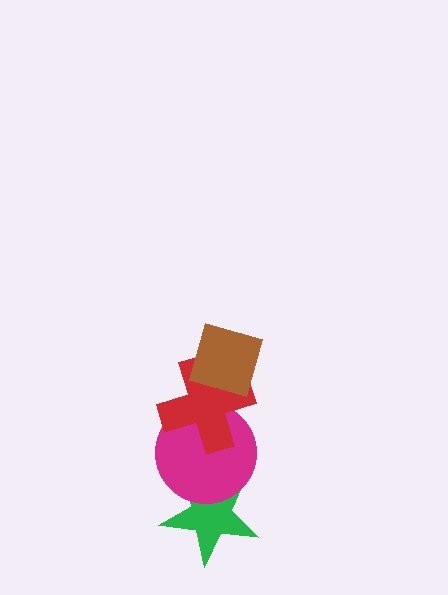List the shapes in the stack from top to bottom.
From top to bottom: the brown diamond, the red cross, the magenta circle, the green star.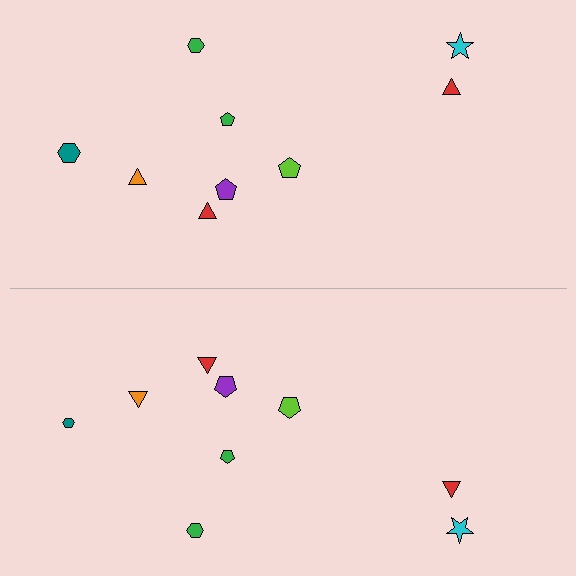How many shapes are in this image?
There are 18 shapes in this image.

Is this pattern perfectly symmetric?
No, the pattern is not perfectly symmetric. The teal hexagon on the bottom side has a different size than its mirror counterpart.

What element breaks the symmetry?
The teal hexagon on the bottom side has a different size than its mirror counterpart.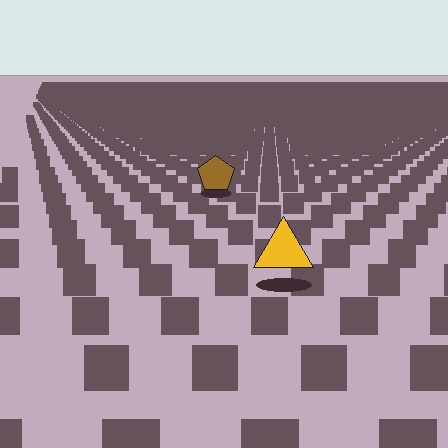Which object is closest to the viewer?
The yellow triangle is closest. The texture marks near it are larger and more spread out.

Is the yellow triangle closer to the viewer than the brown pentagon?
Yes. The yellow triangle is closer — you can tell from the texture gradient: the ground texture is coarser near it.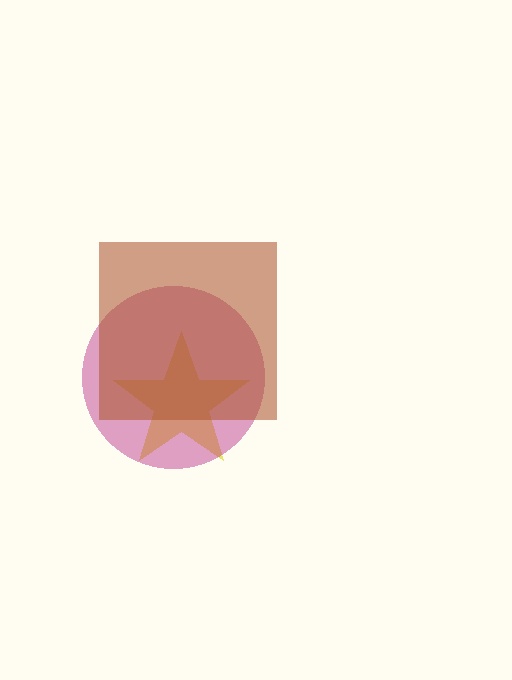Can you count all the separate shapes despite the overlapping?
Yes, there are 3 separate shapes.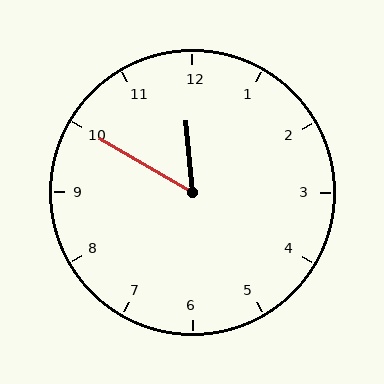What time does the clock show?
11:50.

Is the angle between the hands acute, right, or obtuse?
It is acute.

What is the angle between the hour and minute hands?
Approximately 55 degrees.